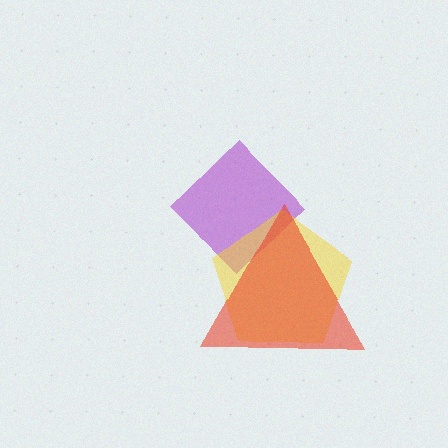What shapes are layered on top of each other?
The layered shapes are: a purple diamond, a yellow pentagon, a red triangle.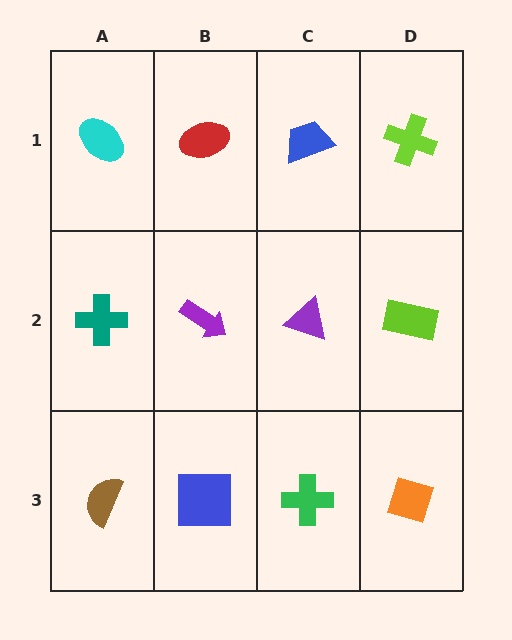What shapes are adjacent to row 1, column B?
A purple arrow (row 2, column B), a cyan ellipse (row 1, column A), a blue trapezoid (row 1, column C).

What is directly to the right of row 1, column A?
A red ellipse.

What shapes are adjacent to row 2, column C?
A blue trapezoid (row 1, column C), a green cross (row 3, column C), a purple arrow (row 2, column B), a lime rectangle (row 2, column D).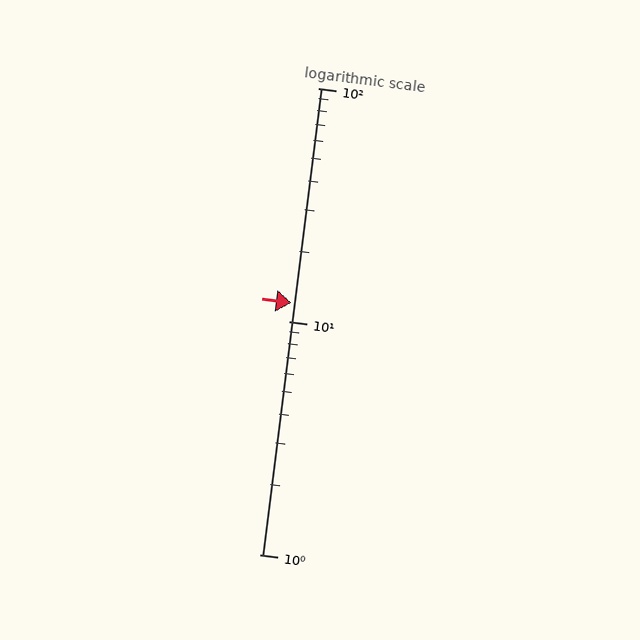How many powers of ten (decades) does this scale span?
The scale spans 2 decades, from 1 to 100.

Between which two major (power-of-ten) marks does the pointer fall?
The pointer is between 10 and 100.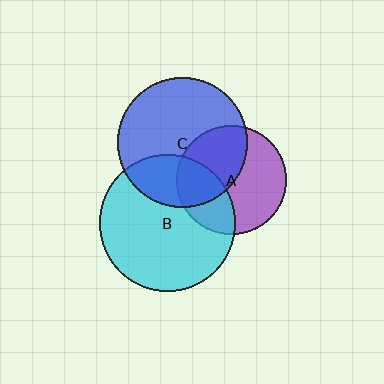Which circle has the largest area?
Circle B (cyan).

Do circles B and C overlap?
Yes.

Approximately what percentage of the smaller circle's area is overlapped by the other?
Approximately 30%.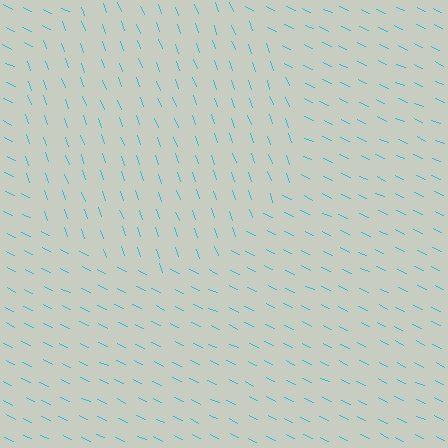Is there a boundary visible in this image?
Yes, there is a texture boundary formed by a change in line orientation.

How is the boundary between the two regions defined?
The boundary is defined purely by a change in line orientation (approximately 45 degrees difference). All lines are the same color and thickness.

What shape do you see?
I see a circle.